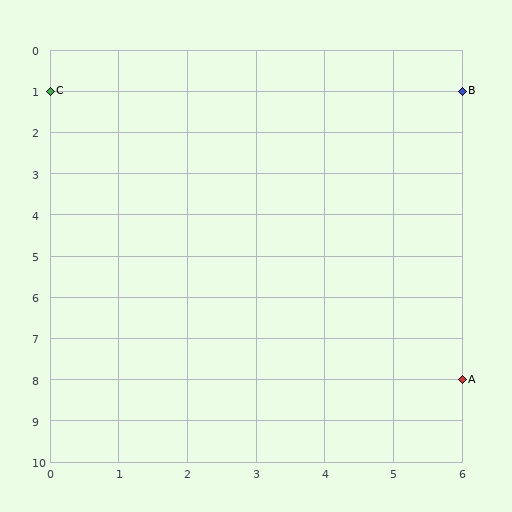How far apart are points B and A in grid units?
Points B and A are 7 rows apart.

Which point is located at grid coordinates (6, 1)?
Point B is at (6, 1).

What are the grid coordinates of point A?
Point A is at grid coordinates (6, 8).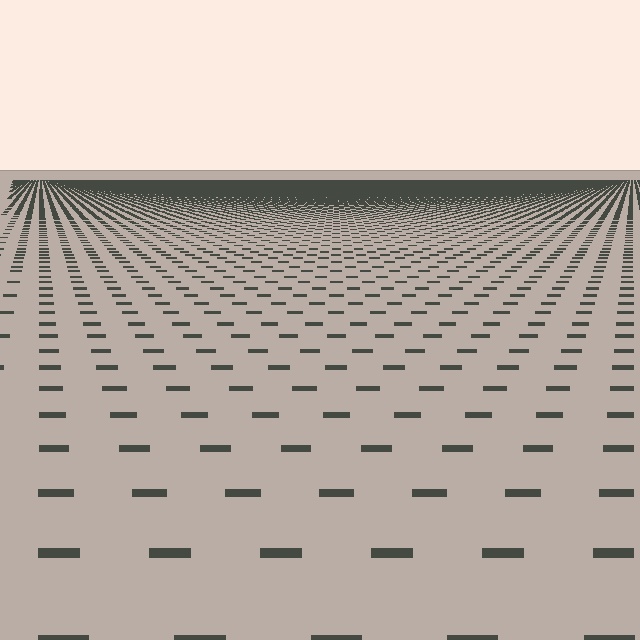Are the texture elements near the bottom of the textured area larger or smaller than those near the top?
Larger. Near the bottom, elements are closer to the viewer and appear at a bigger on-screen size.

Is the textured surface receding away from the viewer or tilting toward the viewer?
The surface is receding away from the viewer. Texture elements get smaller and denser toward the top.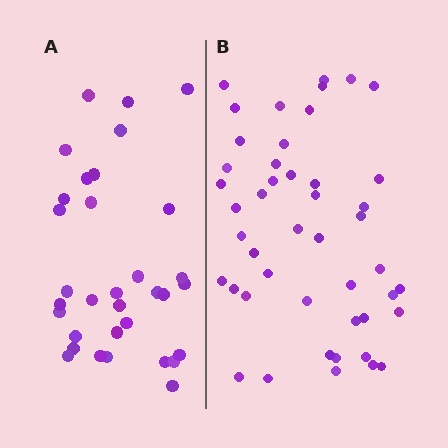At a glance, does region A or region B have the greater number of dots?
Region B (the right region) has more dots.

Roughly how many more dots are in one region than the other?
Region B has approximately 15 more dots than region A.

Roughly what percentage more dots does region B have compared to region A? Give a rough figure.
About 40% more.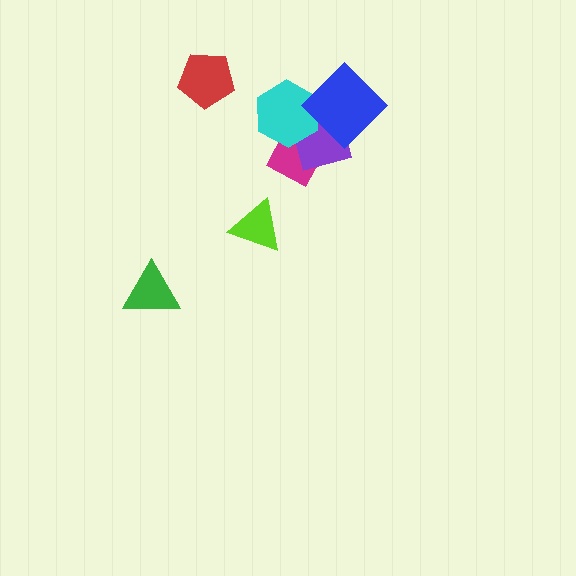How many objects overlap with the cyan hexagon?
3 objects overlap with the cyan hexagon.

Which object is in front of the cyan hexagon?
The blue diamond is in front of the cyan hexagon.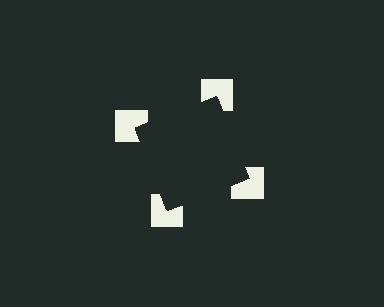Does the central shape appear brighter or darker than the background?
It typically appears slightly darker than the background, even though no actual brightness change is drawn.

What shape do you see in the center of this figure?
An illusory square — its edges are inferred from the aligned wedge cuts in the notched squares, not physically drawn.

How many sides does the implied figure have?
4 sides.